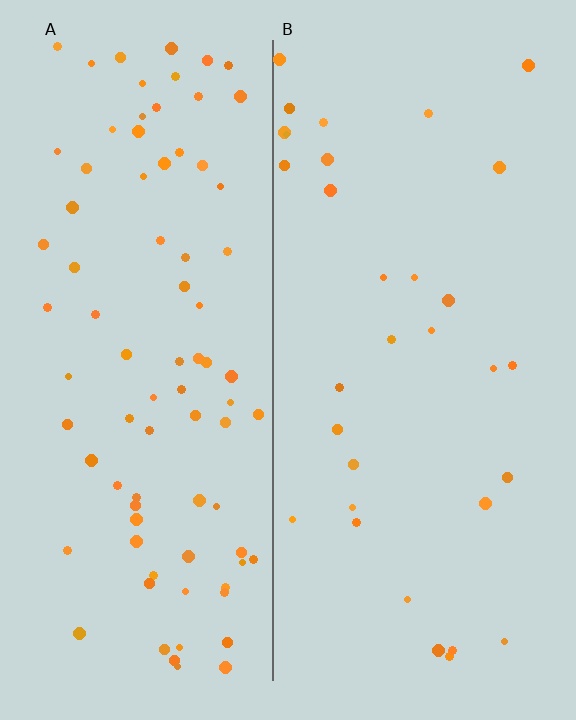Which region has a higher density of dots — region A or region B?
A (the left).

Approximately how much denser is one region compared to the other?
Approximately 2.6× — region A over region B.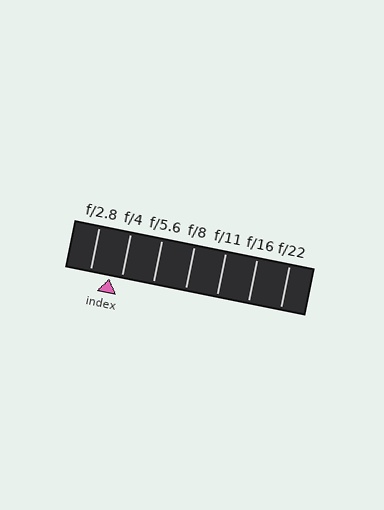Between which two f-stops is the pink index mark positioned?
The index mark is between f/2.8 and f/4.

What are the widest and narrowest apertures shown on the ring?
The widest aperture shown is f/2.8 and the narrowest is f/22.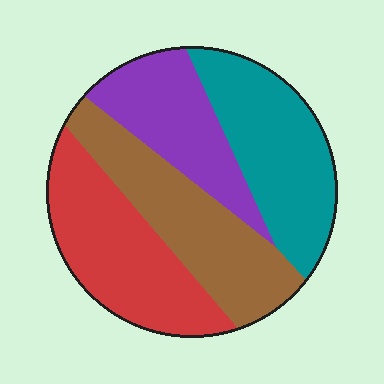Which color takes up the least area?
Purple, at roughly 20%.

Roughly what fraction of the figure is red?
Red takes up about one quarter (1/4) of the figure.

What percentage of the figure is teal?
Teal covers 27% of the figure.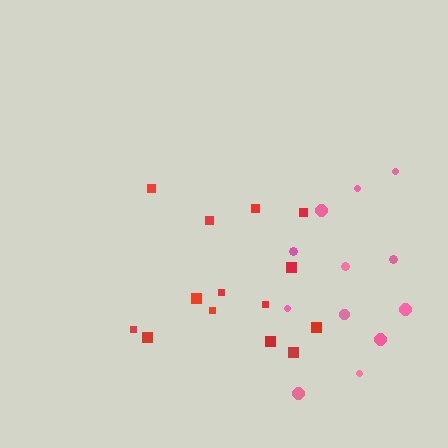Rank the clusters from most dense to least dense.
red, pink.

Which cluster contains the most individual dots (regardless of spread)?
Red (14).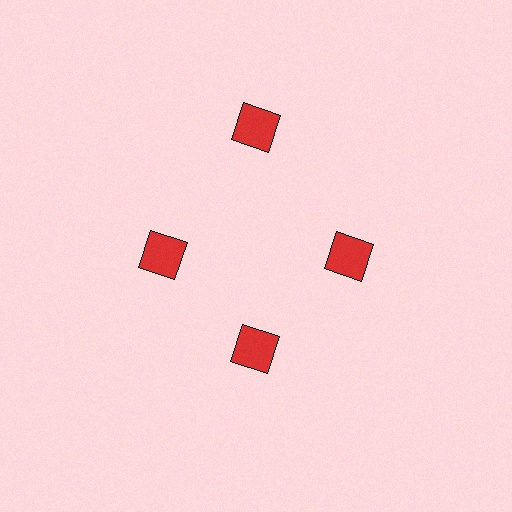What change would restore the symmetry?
The symmetry would be restored by moving it inward, back onto the ring so that all 4 squares sit at equal angles and equal distance from the center.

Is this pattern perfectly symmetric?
No. The 4 red squares are arranged in a ring, but one element near the 12 o'clock position is pushed outward from the center, breaking the 4-fold rotational symmetry.